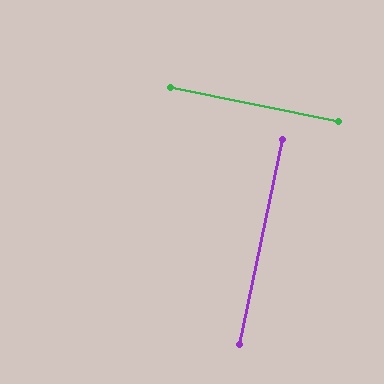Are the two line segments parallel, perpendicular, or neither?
Perpendicular — they meet at approximately 90°.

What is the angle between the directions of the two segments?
Approximately 90 degrees.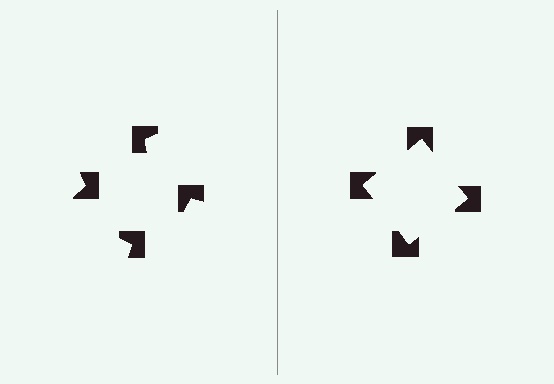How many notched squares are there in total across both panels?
8 — 4 on each side.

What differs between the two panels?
The notched squares are positioned identically on both sides; only the wedge orientations differ. On the right they align to a square; on the left they are misaligned.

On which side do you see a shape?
An illusory square appears on the right side. On the left side the wedge cuts are rotated, so no coherent shape forms.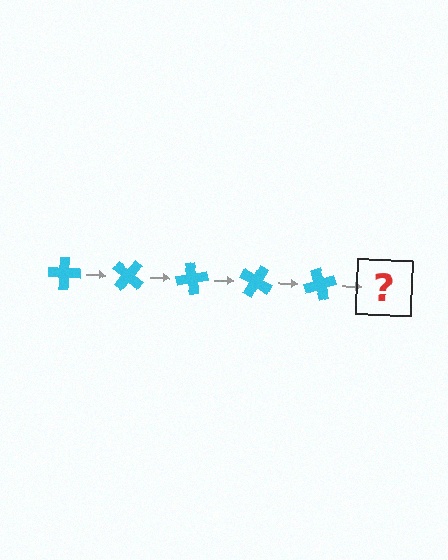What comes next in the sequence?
The next element should be a cyan cross rotated 200 degrees.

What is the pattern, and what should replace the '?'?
The pattern is that the cross rotates 40 degrees each step. The '?' should be a cyan cross rotated 200 degrees.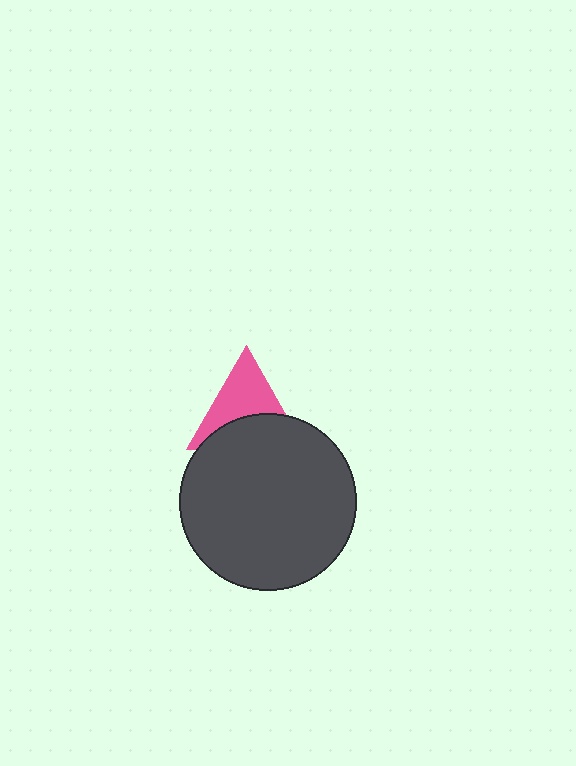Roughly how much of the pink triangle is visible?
About half of it is visible (roughly 55%).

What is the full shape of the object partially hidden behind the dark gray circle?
The partially hidden object is a pink triangle.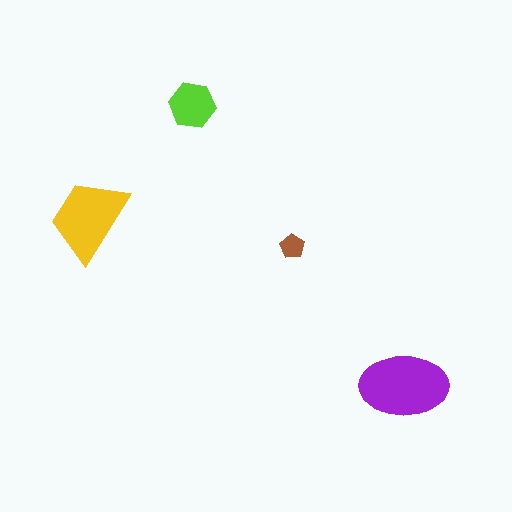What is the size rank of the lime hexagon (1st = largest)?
3rd.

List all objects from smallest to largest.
The brown pentagon, the lime hexagon, the yellow trapezoid, the purple ellipse.